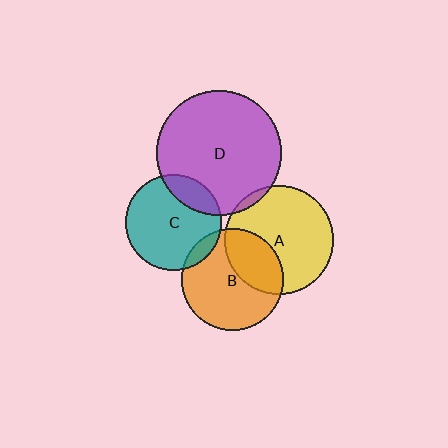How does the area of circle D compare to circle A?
Approximately 1.3 times.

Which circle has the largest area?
Circle D (purple).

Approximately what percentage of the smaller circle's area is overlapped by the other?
Approximately 5%.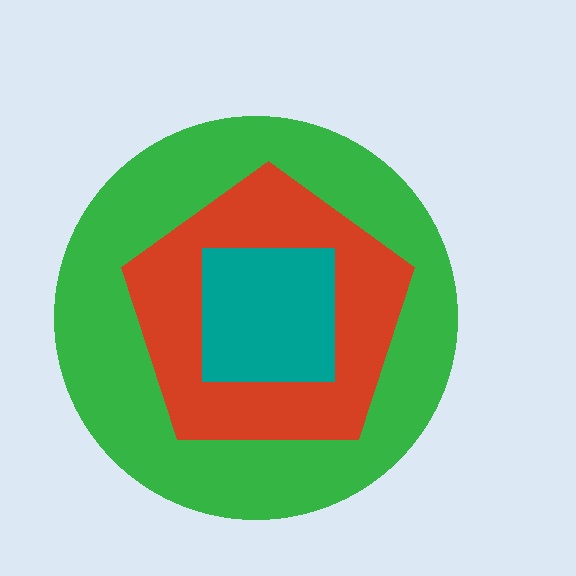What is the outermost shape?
The green circle.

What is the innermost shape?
The teal square.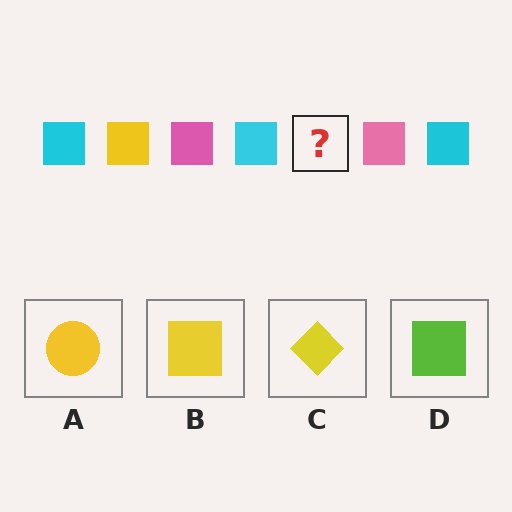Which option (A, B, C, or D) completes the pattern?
B.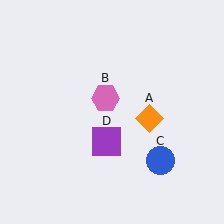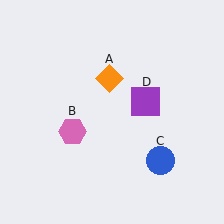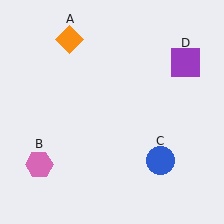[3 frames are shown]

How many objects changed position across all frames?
3 objects changed position: orange diamond (object A), pink hexagon (object B), purple square (object D).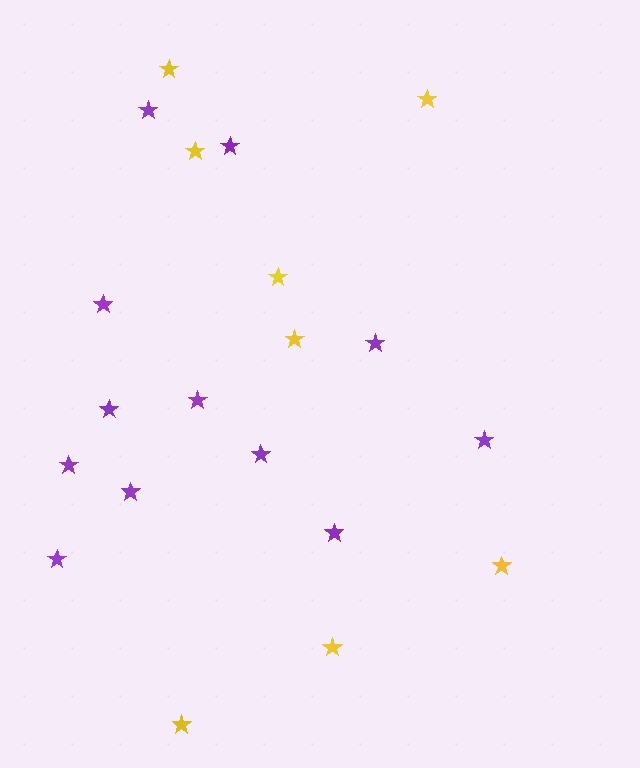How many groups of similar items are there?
There are 2 groups: one group of yellow stars (8) and one group of purple stars (12).